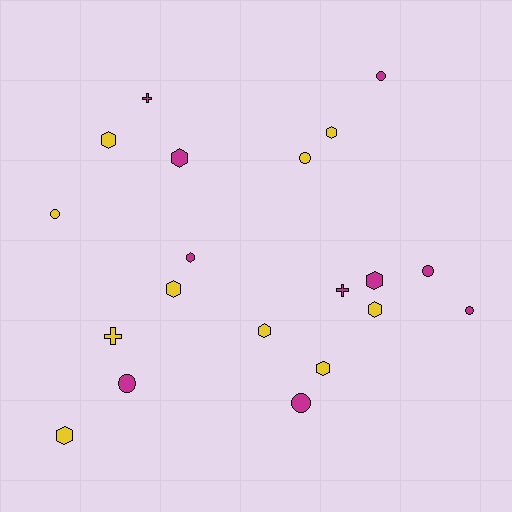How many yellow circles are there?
There are 2 yellow circles.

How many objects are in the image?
There are 20 objects.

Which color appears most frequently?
Magenta, with 10 objects.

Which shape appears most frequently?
Hexagon, with 10 objects.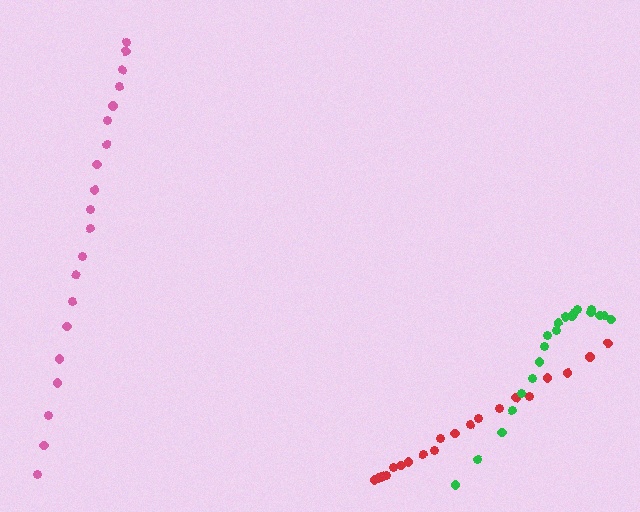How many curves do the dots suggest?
There are 3 distinct paths.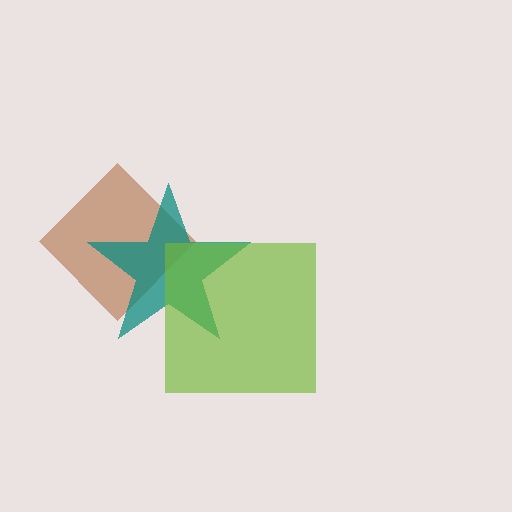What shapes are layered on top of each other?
The layered shapes are: a brown diamond, a teal star, a lime square.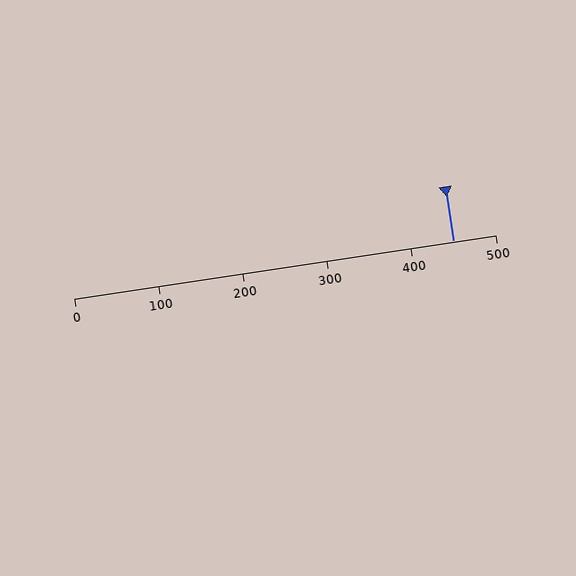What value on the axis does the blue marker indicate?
The marker indicates approximately 450.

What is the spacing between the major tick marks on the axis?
The major ticks are spaced 100 apart.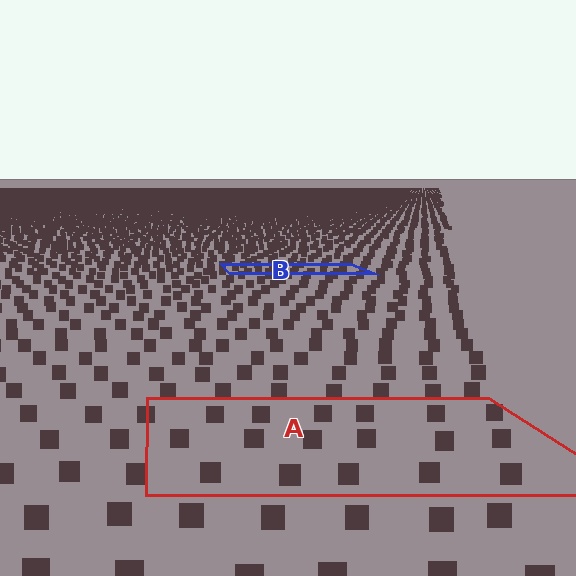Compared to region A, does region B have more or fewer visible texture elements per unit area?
Region B has more texture elements per unit area — they are packed more densely because it is farther away.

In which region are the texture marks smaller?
The texture marks are smaller in region B, because it is farther away.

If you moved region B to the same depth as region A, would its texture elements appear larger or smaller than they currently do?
They would appear larger. At a closer depth, the same texture elements are projected at a bigger on-screen size.